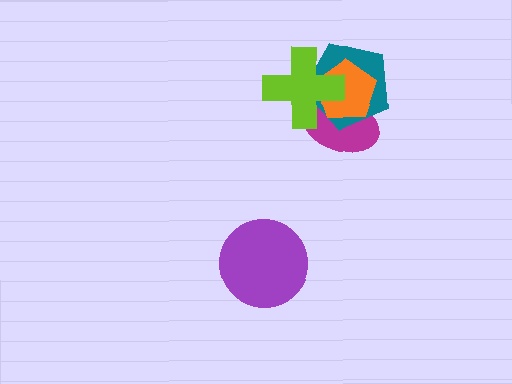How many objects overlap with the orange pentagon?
3 objects overlap with the orange pentagon.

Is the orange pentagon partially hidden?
Yes, it is partially covered by another shape.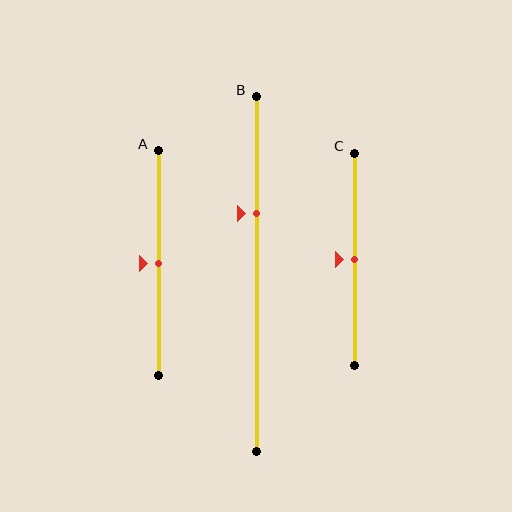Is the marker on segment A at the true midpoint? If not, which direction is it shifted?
Yes, the marker on segment A is at the true midpoint.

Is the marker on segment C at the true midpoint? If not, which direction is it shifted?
Yes, the marker on segment C is at the true midpoint.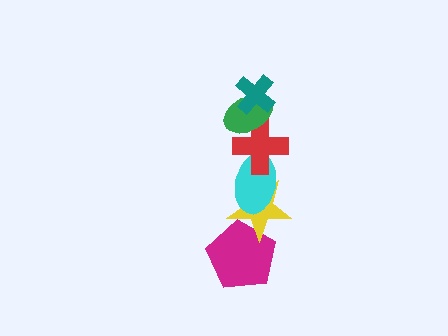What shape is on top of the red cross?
The green ellipse is on top of the red cross.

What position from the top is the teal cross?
The teal cross is 1st from the top.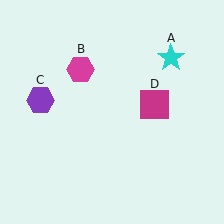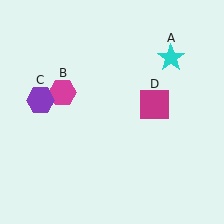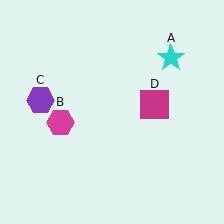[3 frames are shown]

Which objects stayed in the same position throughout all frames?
Cyan star (object A) and purple hexagon (object C) and magenta square (object D) remained stationary.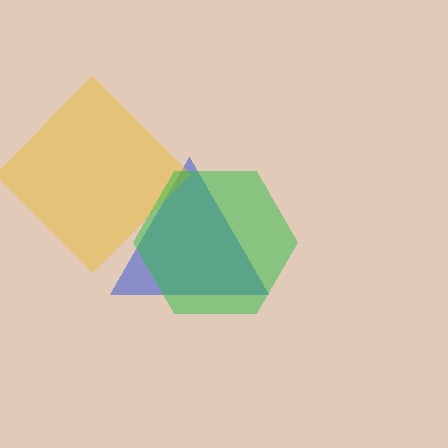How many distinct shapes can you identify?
There are 3 distinct shapes: a blue triangle, a yellow diamond, a green hexagon.